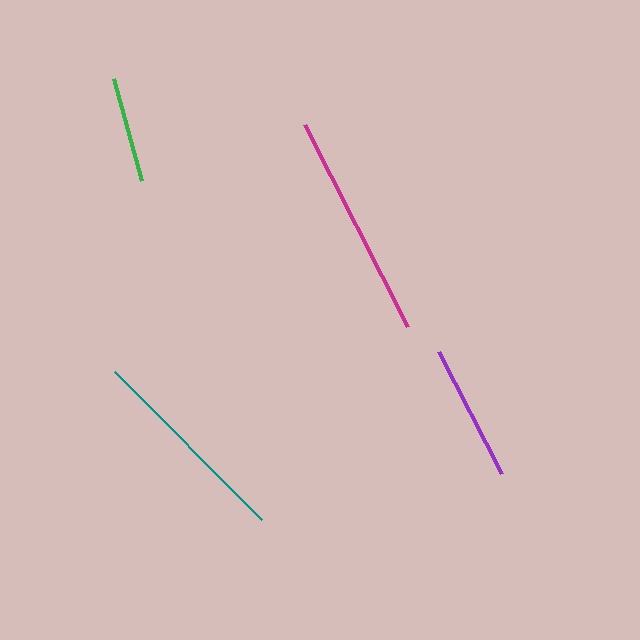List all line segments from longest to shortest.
From longest to shortest: magenta, teal, purple, green.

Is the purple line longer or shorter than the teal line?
The teal line is longer than the purple line.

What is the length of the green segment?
The green segment is approximately 105 pixels long.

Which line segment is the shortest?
The green line is the shortest at approximately 105 pixels.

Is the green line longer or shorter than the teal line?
The teal line is longer than the green line.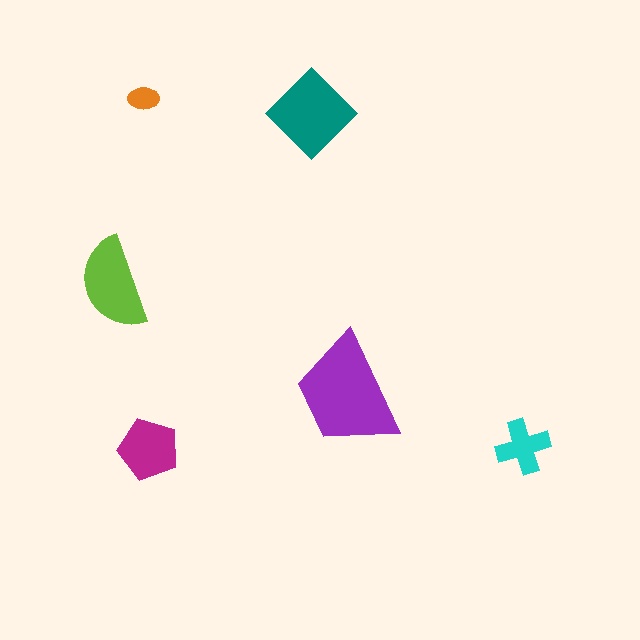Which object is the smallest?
The orange ellipse.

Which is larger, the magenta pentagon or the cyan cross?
The magenta pentagon.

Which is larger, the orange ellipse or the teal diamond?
The teal diamond.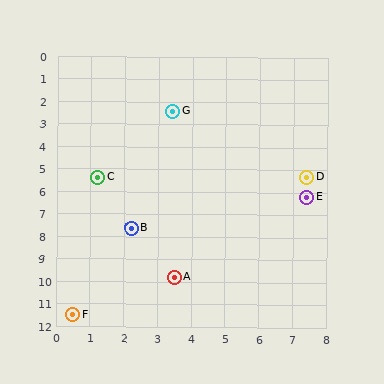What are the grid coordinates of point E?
Point E is at approximately (7.4, 6.2).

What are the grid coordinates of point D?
Point D is at approximately (7.4, 5.3).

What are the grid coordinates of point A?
Point A is at approximately (3.5, 9.8).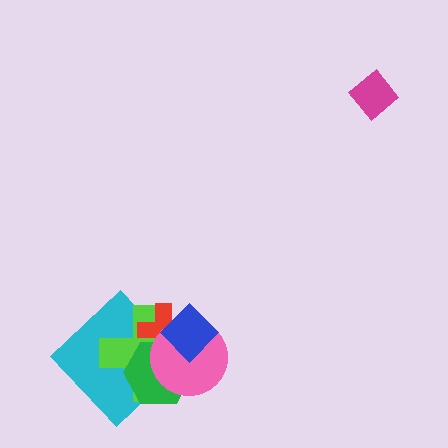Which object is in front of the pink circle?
The blue diamond is in front of the pink circle.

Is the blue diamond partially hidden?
No, no other shape covers it.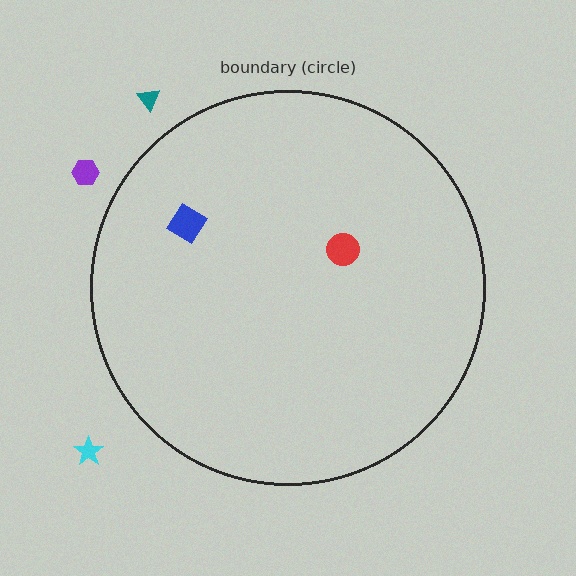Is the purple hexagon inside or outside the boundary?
Outside.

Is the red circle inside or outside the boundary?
Inside.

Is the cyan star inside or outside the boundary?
Outside.